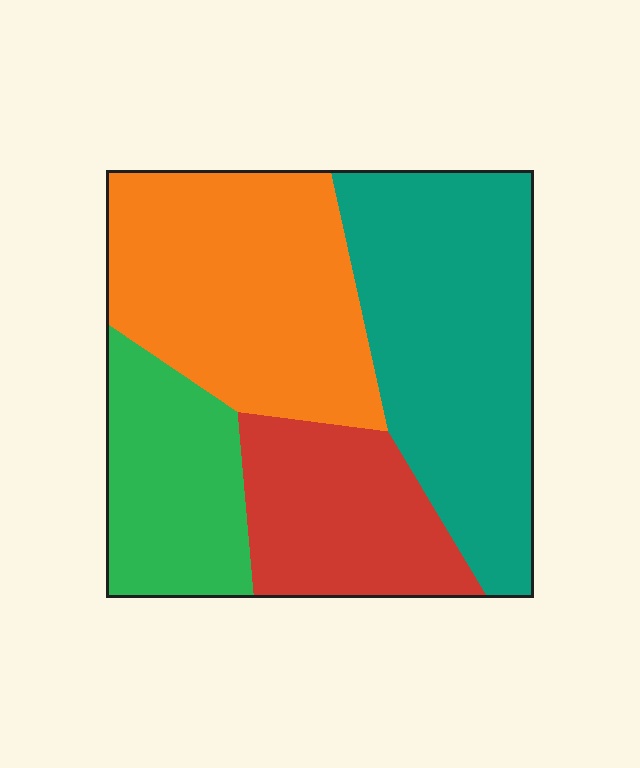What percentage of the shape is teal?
Teal covers roughly 35% of the shape.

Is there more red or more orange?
Orange.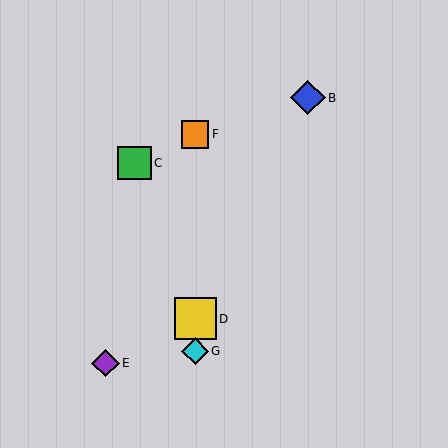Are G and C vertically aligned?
No, G is at x≈195 and C is at x≈134.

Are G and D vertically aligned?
Yes, both are at x≈195.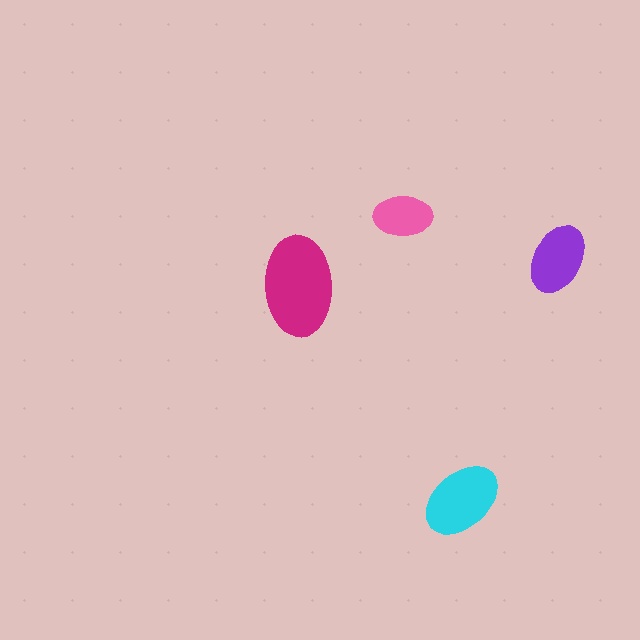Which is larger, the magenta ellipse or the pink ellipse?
The magenta one.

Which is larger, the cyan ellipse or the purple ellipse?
The cyan one.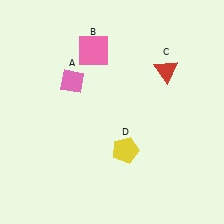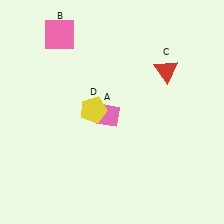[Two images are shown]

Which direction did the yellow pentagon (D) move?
The yellow pentagon (D) moved up.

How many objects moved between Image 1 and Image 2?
3 objects moved between the two images.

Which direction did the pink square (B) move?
The pink square (B) moved left.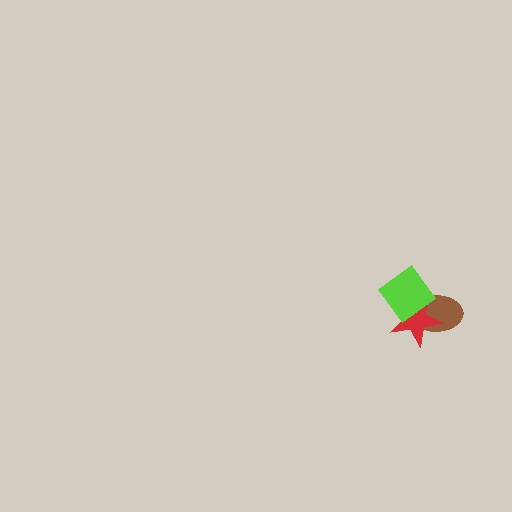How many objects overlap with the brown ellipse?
2 objects overlap with the brown ellipse.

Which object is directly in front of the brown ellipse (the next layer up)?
The red star is directly in front of the brown ellipse.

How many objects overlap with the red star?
2 objects overlap with the red star.